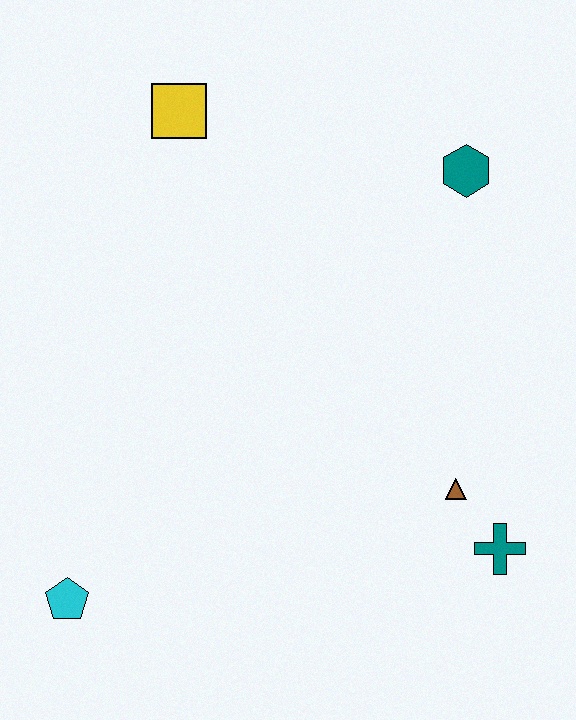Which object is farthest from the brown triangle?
The yellow square is farthest from the brown triangle.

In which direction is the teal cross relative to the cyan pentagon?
The teal cross is to the right of the cyan pentagon.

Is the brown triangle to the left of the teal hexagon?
Yes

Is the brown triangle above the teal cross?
Yes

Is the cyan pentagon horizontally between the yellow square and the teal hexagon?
No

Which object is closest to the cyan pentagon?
The brown triangle is closest to the cyan pentagon.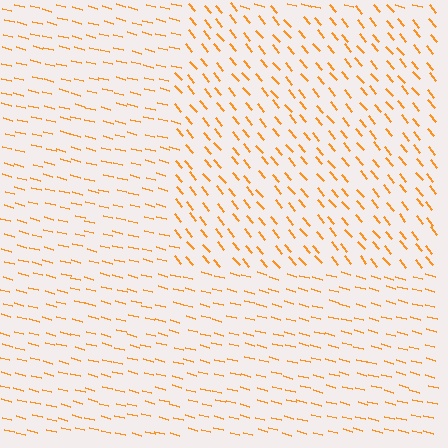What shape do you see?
I see a rectangle.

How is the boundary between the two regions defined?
The boundary is defined purely by a change in line orientation (approximately 35 degrees difference). All lines are the same color and thickness.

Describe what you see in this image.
The image is filled with small orange line segments. A rectangle region in the image has lines oriented differently from the surrounding lines, creating a visible texture boundary.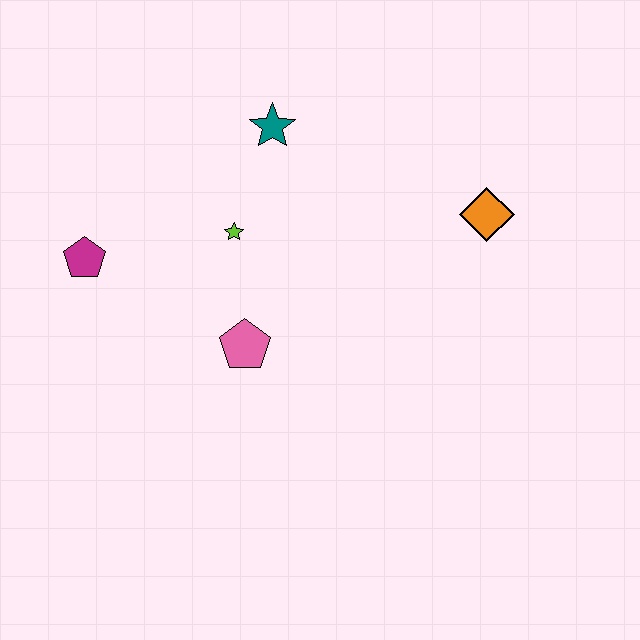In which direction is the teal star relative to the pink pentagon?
The teal star is above the pink pentagon.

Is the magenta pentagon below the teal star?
Yes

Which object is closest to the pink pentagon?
The lime star is closest to the pink pentagon.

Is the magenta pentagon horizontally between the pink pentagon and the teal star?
No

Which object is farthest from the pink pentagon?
The orange diamond is farthest from the pink pentagon.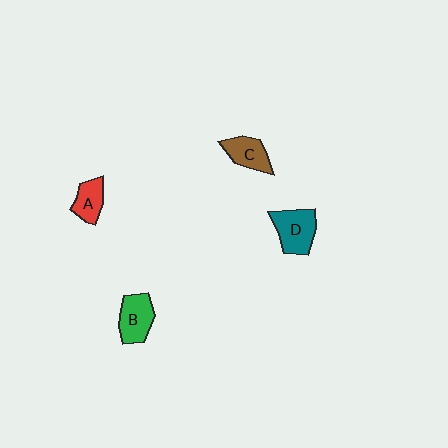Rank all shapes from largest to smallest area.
From largest to smallest: D (teal), B (green), C (brown), A (red).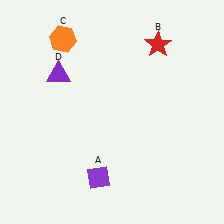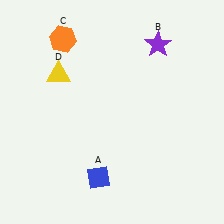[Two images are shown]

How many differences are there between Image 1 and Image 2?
There are 3 differences between the two images.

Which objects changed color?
A changed from purple to blue. B changed from red to purple. D changed from purple to yellow.